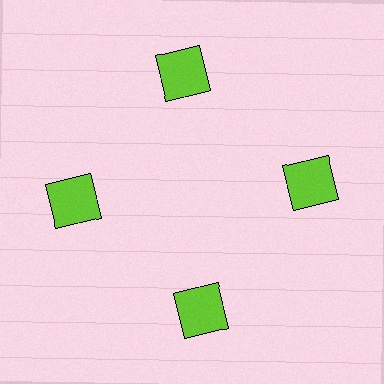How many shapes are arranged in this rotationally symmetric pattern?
There are 4 shapes, arranged in 4 groups of 1.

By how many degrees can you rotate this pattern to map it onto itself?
The pattern maps onto itself every 90 degrees of rotation.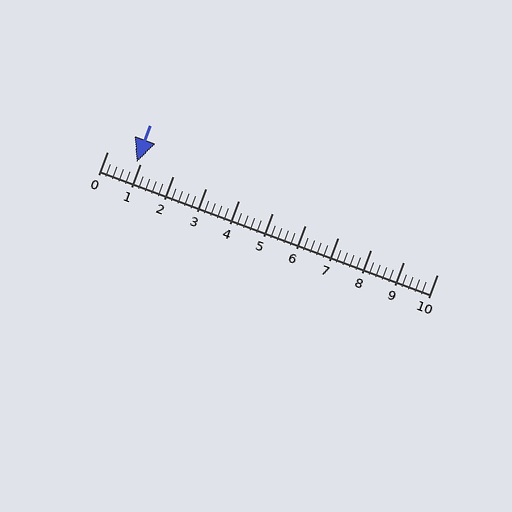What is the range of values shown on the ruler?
The ruler shows values from 0 to 10.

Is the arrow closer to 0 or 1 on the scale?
The arrow is closer to 1.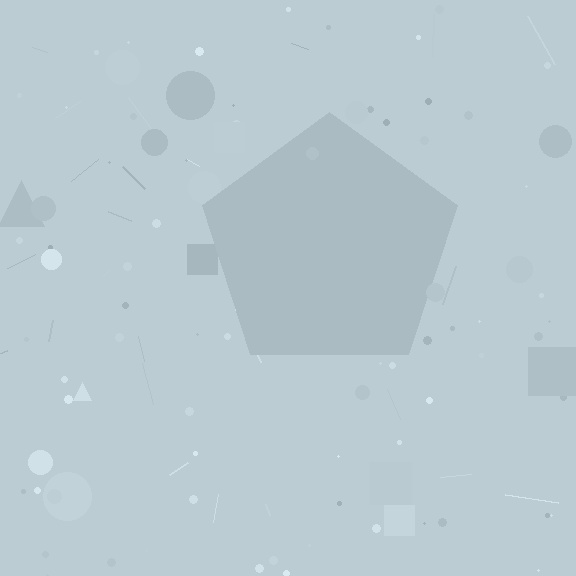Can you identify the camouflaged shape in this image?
The camouflaged shape is a pentagon.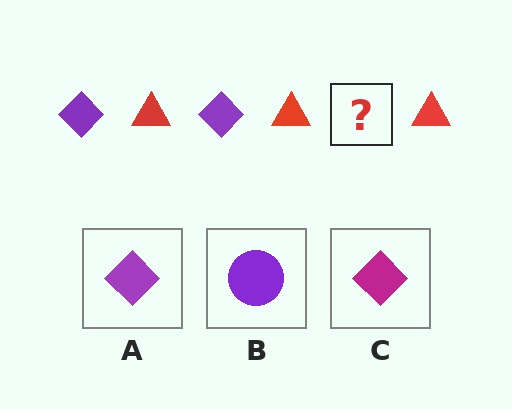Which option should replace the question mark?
Option A.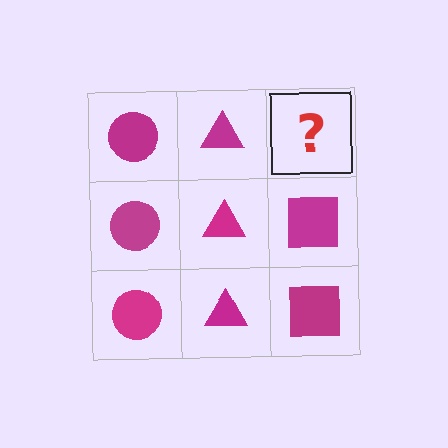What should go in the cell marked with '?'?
The missing cell should contain a magenta square.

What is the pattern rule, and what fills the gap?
The rule is that each column has a consistent shape. The gap should be filled with a magenta square.